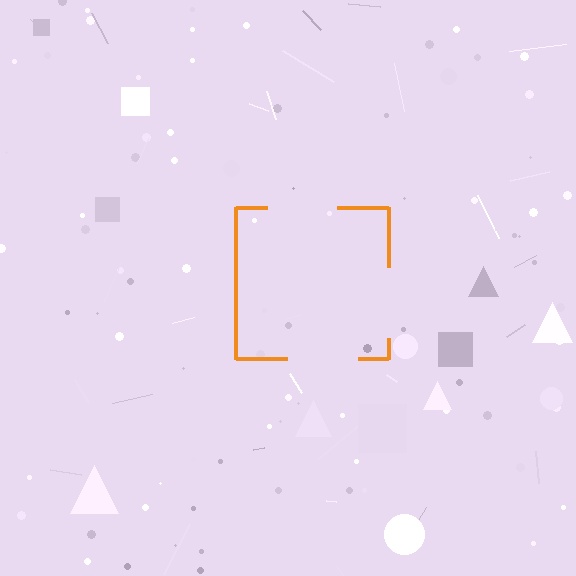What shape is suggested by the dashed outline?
The dashed outline suggests a square.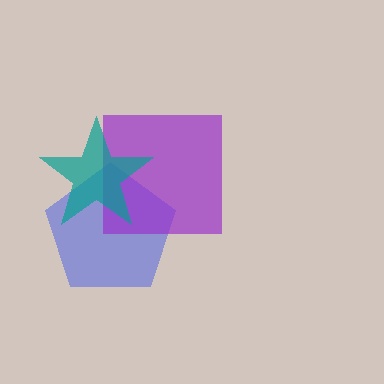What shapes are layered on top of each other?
The layered shapes are: a blue pentagon, a purple square, a teal star.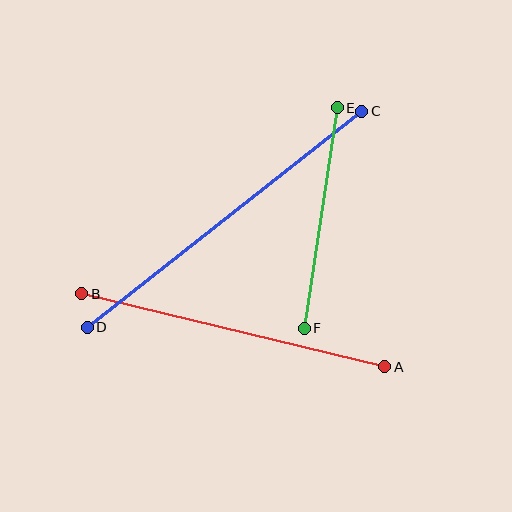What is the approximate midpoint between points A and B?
The midpoint is at approximately (233, 330) pixels.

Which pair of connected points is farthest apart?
Points C and D are farthest apart.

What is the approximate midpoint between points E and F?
The midpoint is at approximately (321, 218) pixels.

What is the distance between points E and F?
The distance is approximately 223 pixels.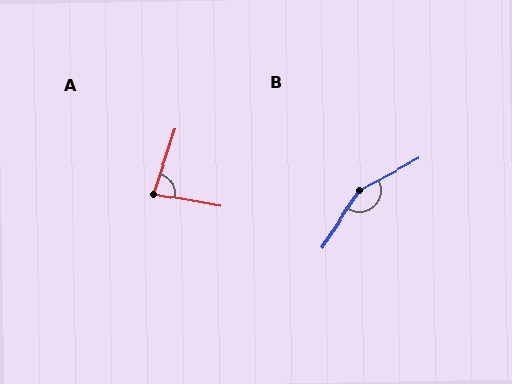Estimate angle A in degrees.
Approximately 82 degrees.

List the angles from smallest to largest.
A (82°), B (152°).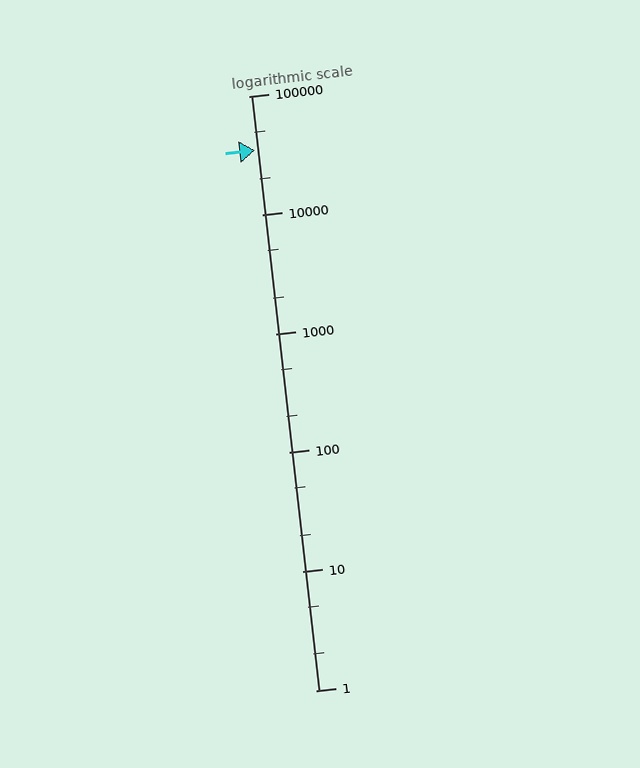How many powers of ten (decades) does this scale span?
The scale spans 5 decades, from 1 to 100000.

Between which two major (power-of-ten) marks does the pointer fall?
The pointer is between 10000 and 100000.